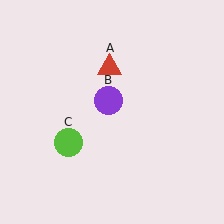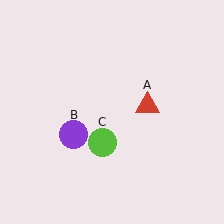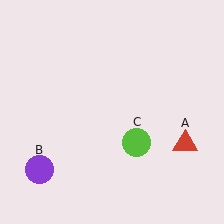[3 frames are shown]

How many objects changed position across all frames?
3 objects changed position: red triangle (object A), purple circle (object B), lime circle (object C).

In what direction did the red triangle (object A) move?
The red triangle (object A) moved down and to the right.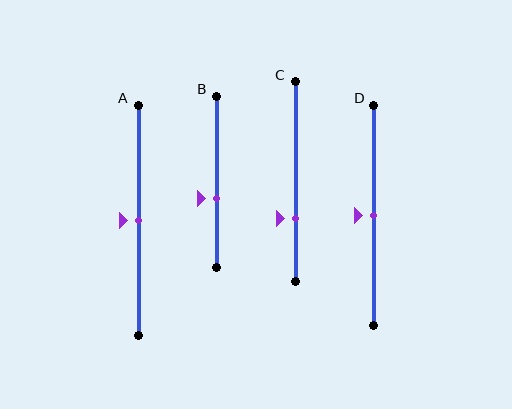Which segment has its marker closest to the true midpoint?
Segment A has its marker closest to the true midpoint.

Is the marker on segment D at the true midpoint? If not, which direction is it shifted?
Yes, the marker on segment D is at the true midpoint.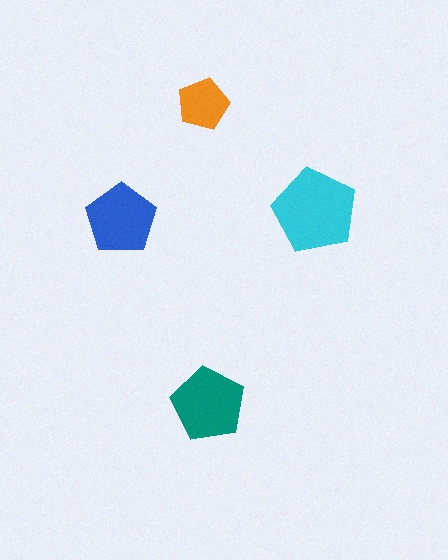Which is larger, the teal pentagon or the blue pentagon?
The teal one.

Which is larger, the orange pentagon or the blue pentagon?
The blue one.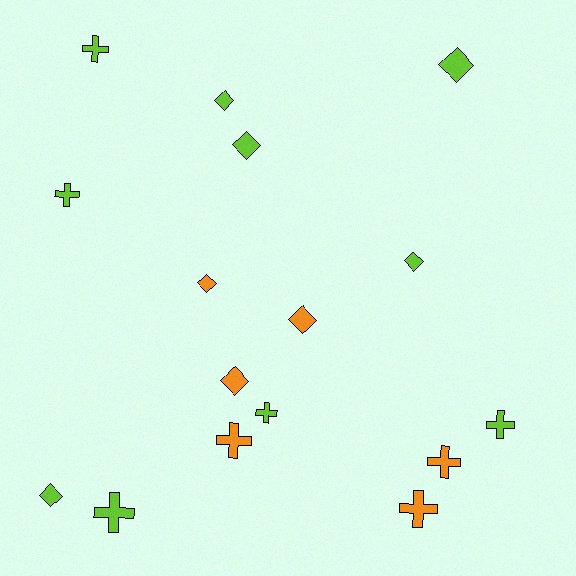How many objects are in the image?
There are 16 objects.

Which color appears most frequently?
Lime, with 10 objects.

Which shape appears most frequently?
Diamond, with 8 objects.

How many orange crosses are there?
There are 3 orange crosses.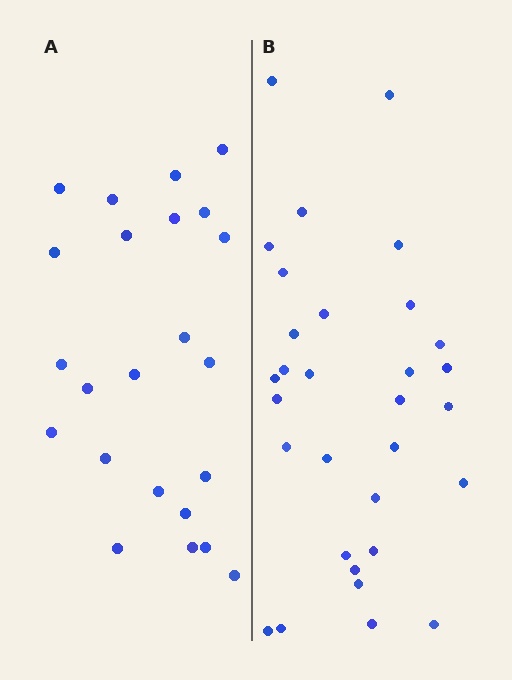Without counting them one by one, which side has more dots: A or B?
Region B (the right region) has more dots.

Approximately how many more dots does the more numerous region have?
Region B has roughly 8 or so more dots than region A.